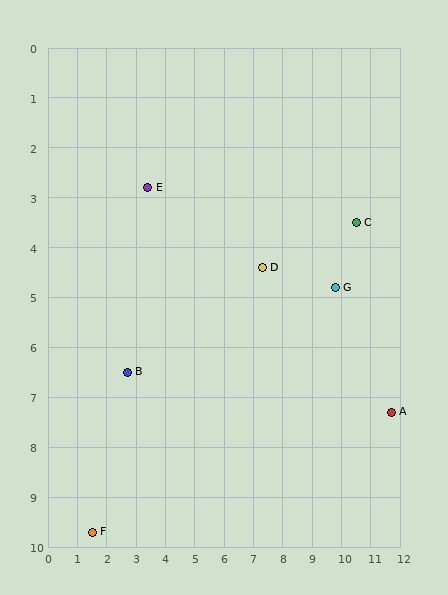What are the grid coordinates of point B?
Point B is at approximately (2.7, 6.5).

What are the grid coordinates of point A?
Point A is at approximately (11.7, 7.3).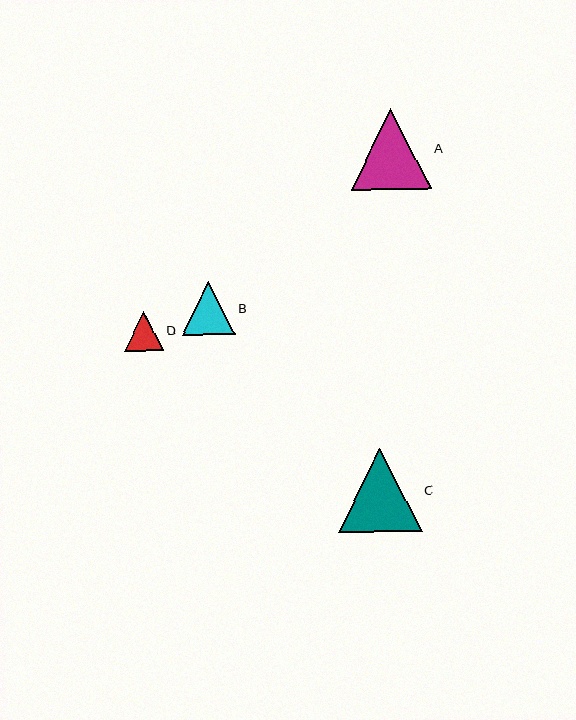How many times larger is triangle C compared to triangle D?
Triangle C is approximately 2.1 times the size of triangle D.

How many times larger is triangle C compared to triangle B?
Triangle C is approximately 1.6 times the size of triangle B.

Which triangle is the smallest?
Triangle D is the smallest with a size of approximately 40 pixels.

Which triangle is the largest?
Triangle C is the largest with a size of approximately 83 pixels.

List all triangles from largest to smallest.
From largest to smallest: C, A, B, D.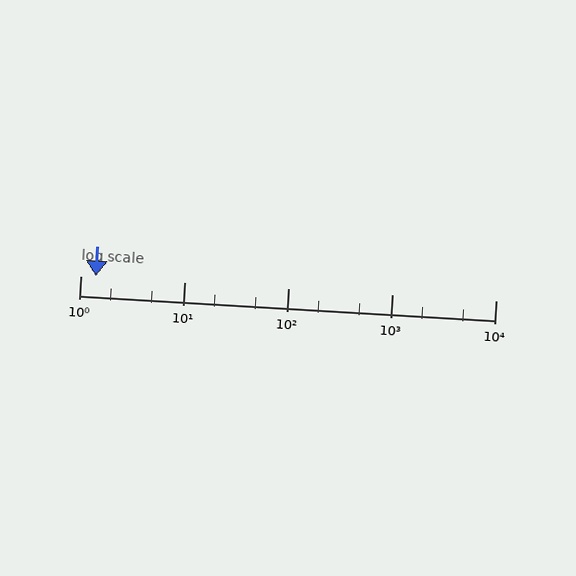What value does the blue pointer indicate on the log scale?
The pointer indicates approximately 1.4.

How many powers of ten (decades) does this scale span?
The scale spans 4 decades, from 1 to 10000.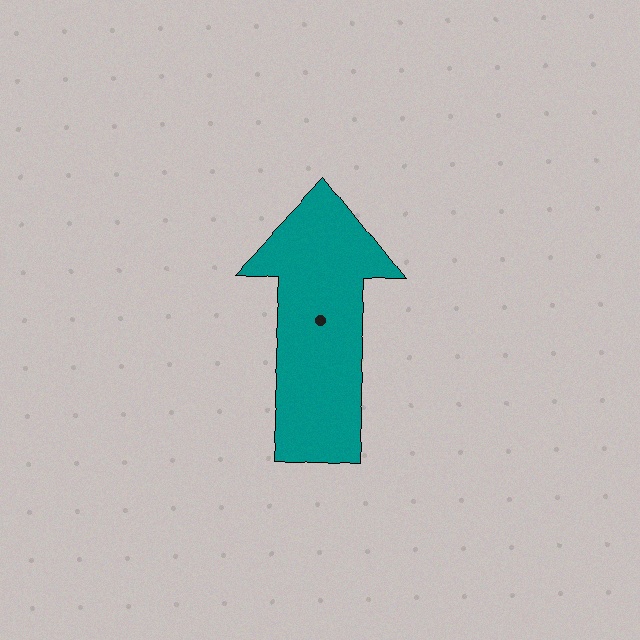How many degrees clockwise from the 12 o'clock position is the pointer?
Approximately 3 degrees.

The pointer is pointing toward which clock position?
Roughly 12 o'clock.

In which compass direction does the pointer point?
North.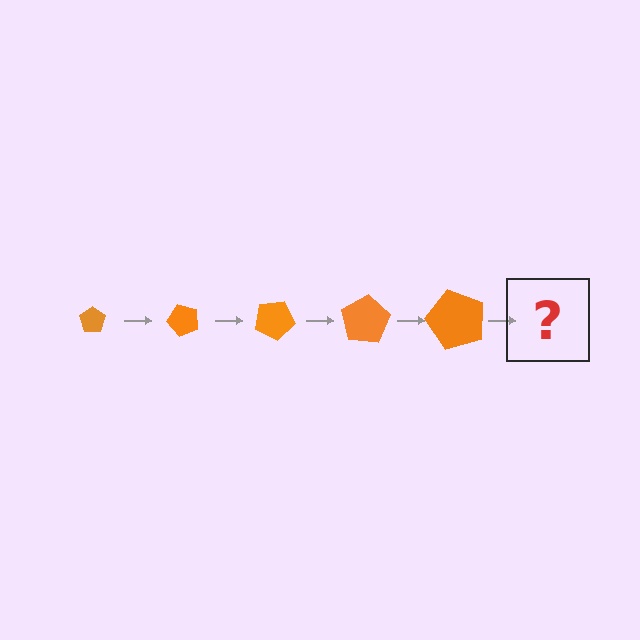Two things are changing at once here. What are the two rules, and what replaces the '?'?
The two rules are that the pentagon grows larger each step and it rotates 50 degrees each step. The '?' should be a pentagon, larger than the previous one and rotated 250 degrees from the start.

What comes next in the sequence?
The next element should be a pentagon, larger than the previous one and rotated 250 degrees from the start.